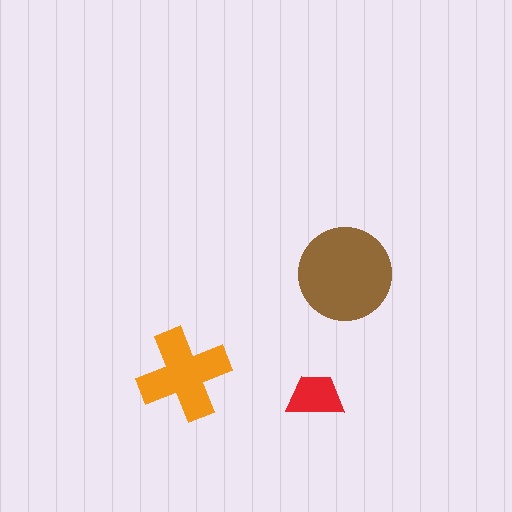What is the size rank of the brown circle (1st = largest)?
1st.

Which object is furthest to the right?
The brown circle is rightmost.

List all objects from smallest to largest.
The red trapezoid, the orange cross, the brown circle.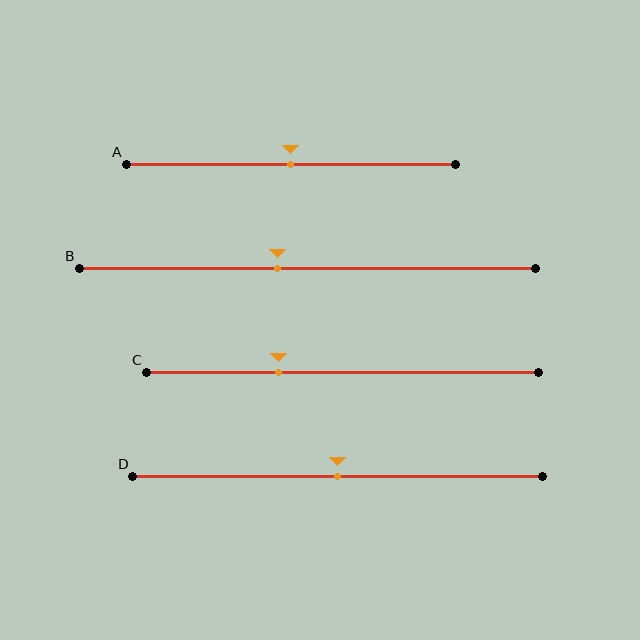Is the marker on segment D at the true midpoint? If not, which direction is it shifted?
Yes, the marker on segment D is at the true midpoint.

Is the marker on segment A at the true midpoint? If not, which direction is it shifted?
Yes, the marker on segment A is at the true midpoint.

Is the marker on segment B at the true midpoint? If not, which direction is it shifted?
No, the marker on segment B is shifted to the left by about 7% of the segment length.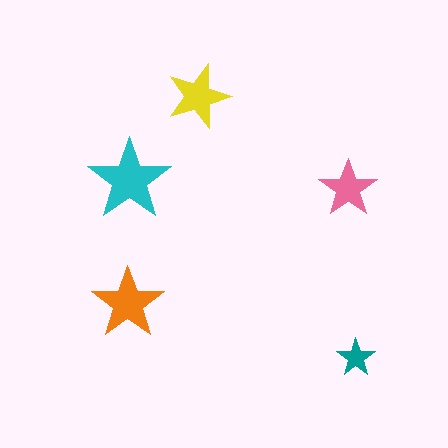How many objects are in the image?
There are 5 objects in the image.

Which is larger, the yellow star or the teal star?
The yellow one.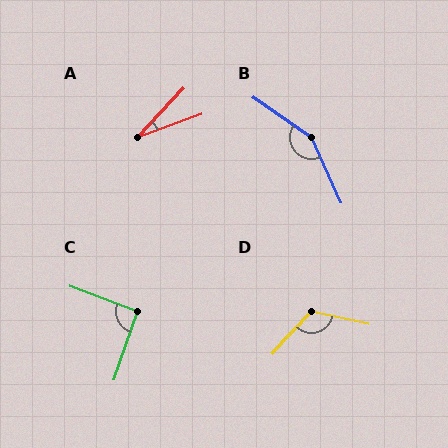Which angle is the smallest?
A, at approximately 27 degrees.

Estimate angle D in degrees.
Approximately 121 degrees.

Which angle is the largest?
B, at approximately 149 degrees.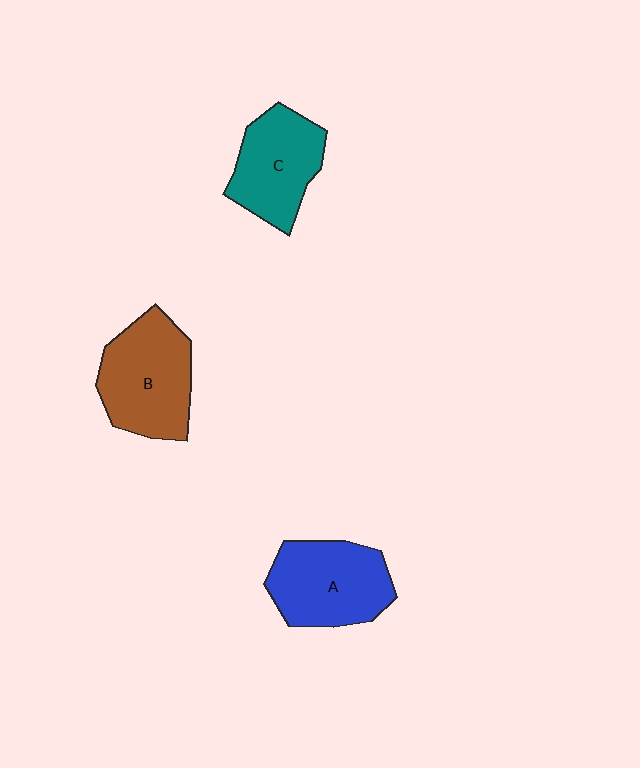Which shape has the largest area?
Shape B (brown).